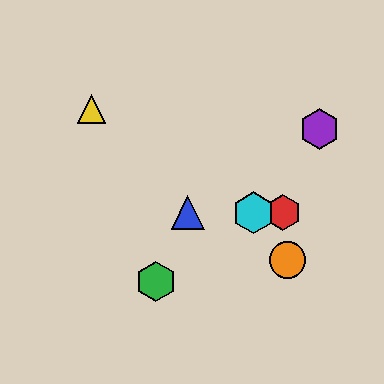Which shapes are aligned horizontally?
The red hexagon, the blue triangle, the cyan hexagon are aligned horizontally.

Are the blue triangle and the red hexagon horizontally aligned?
Yes, both are at y≈213.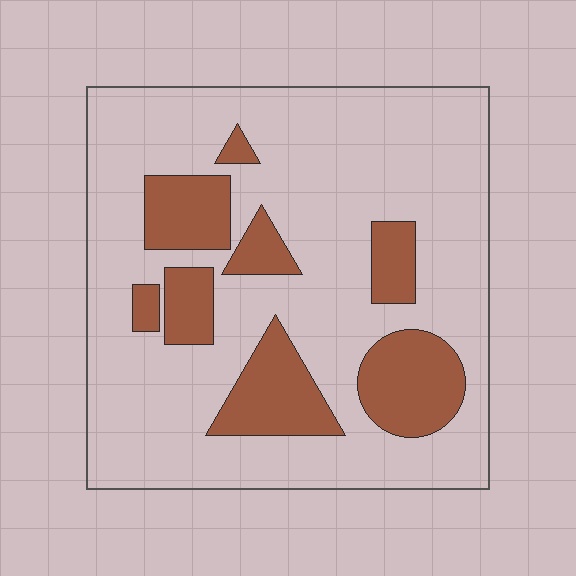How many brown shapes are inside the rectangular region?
8.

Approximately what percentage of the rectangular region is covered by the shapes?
Approximately 25%.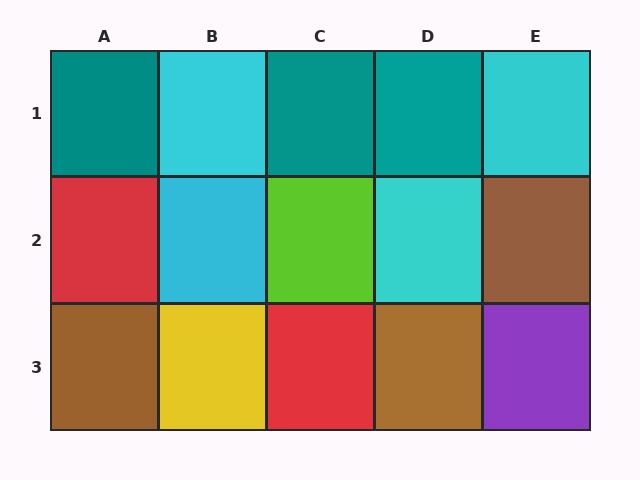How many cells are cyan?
4 cells are cyan.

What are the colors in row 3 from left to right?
Brown, yellow, red, brown, purple.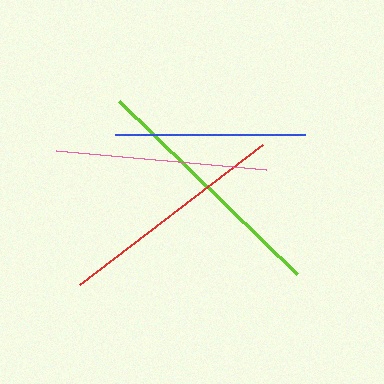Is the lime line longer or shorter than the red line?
The lime line is longer than the red line.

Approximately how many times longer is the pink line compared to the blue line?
The pink line is approximately 1.1 times the length of the blue line.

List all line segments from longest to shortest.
From longest to shortest: lime, red, pink, blue.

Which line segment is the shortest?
The blue line is the shortest at approximately 190 pixels.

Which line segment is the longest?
The lime line is the longest at approximately 248 pixels.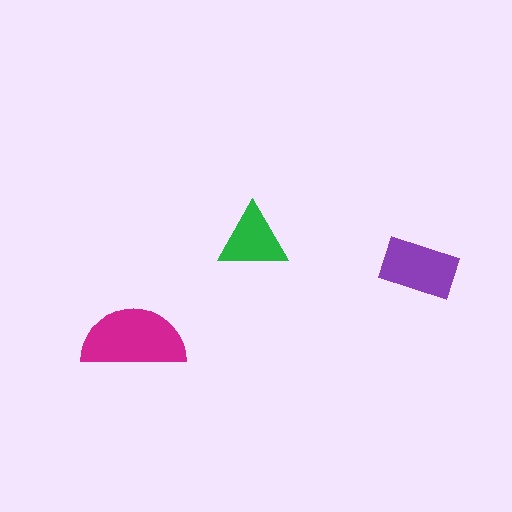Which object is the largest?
The magenta semicircle.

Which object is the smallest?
The green triangle.